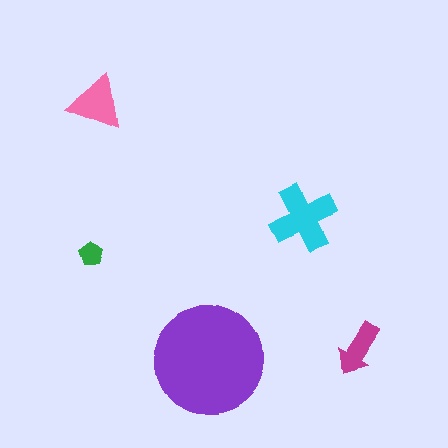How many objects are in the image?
There are 5 objects in the image.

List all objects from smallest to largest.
The green pentagon, the magenta arrow, the pink triangle, the cyan cross, the purple circle.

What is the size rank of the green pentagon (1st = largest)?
5th.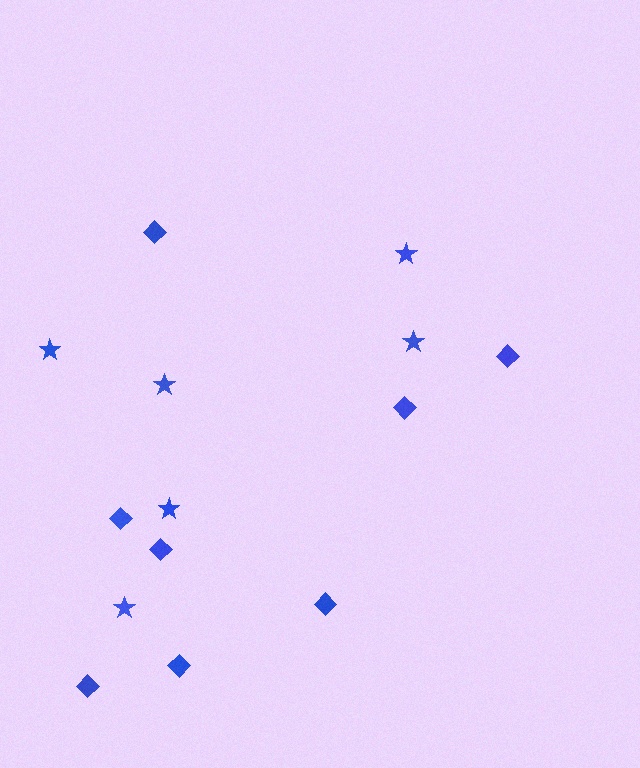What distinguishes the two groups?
There are 2 groups: one group of diamonds (8) and one group of stars (6).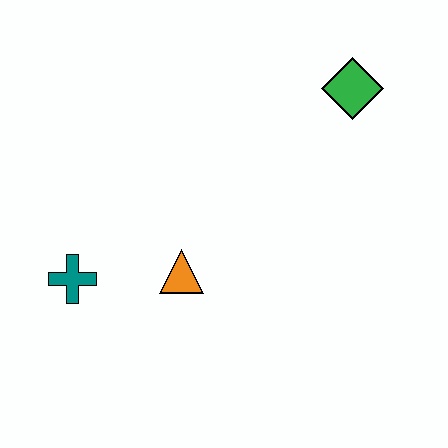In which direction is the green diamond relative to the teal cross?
The green diamond is to the right of the teal cross.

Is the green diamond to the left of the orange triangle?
No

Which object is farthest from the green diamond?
The teal cross is farthest from the green diamond.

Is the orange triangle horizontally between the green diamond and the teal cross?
Yes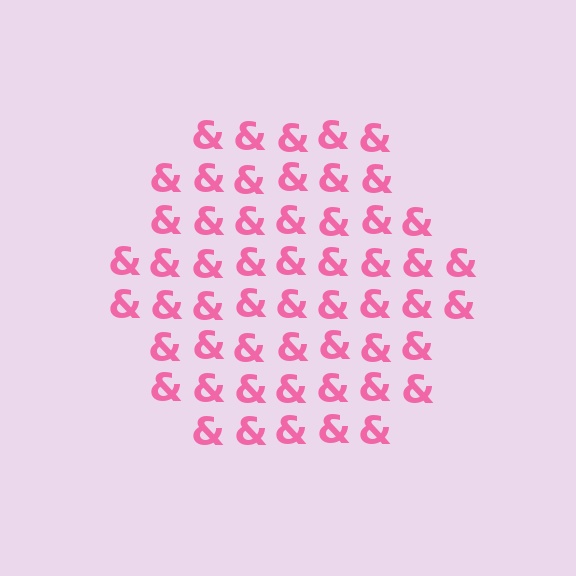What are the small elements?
The small elements are ampersands.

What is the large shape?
The large shape is a hexagon.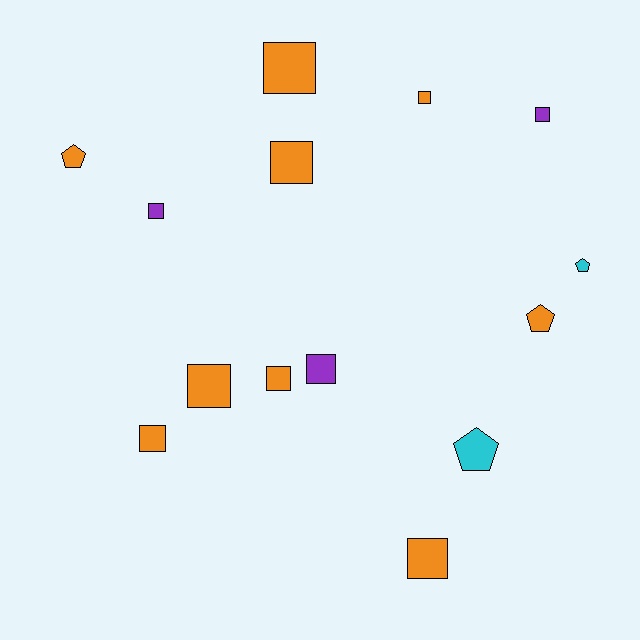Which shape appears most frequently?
Square, with 10 objects.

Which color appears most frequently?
Orange, with 9 objects.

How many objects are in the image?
There are 14 objects.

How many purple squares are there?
There are 3 purple squares.